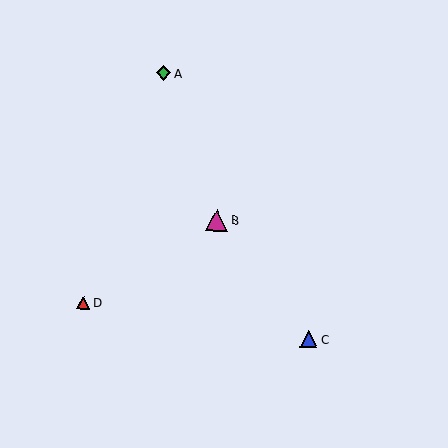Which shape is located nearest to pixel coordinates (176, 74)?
The green diamond (labeled A) at (164, 73) is nearest to that location.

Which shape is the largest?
The magenta triangle (labeled B) is the largest.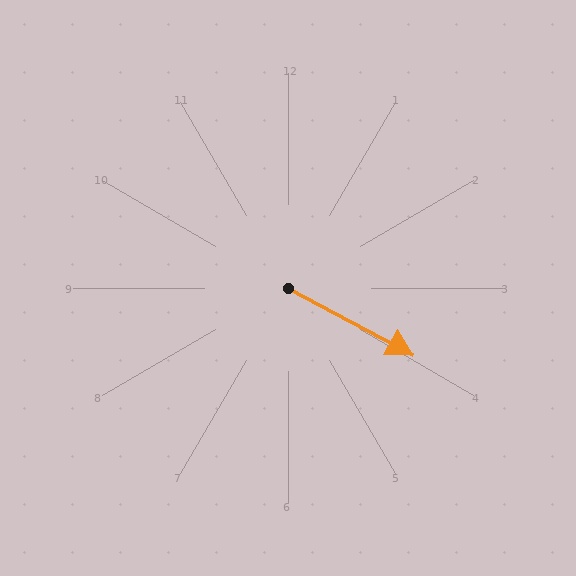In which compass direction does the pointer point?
Southeast.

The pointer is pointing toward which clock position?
Roughly 4 o'clock.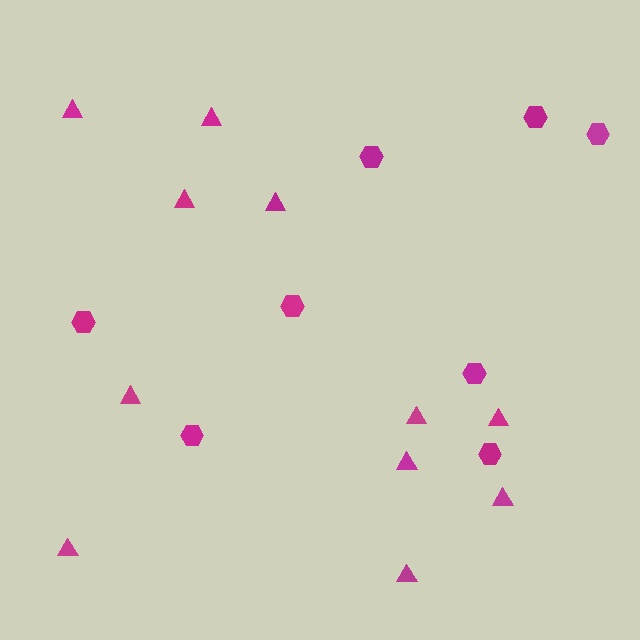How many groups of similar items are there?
There are 2 groups: one group of triangles (11) and one group of hexagons (8).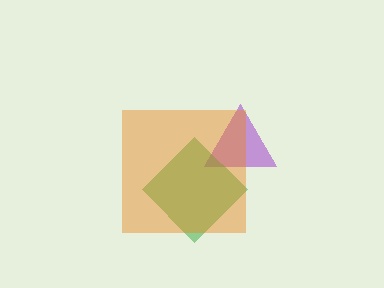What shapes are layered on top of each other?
The layered shapes are: a purple triangle, a green diamond, an orange square.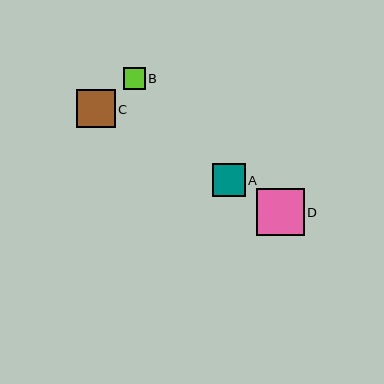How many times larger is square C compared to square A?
Square C is approximately 1.2 times the size of square A.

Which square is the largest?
Square D is the largest with a size of approximately 48 pixels.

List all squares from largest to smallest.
From largest to smallest: D, C, A, B.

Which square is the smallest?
Square B is the smallest with a size of approximately 22 pixels.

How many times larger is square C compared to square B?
Square C is approximately 1.7 times the size of square B.